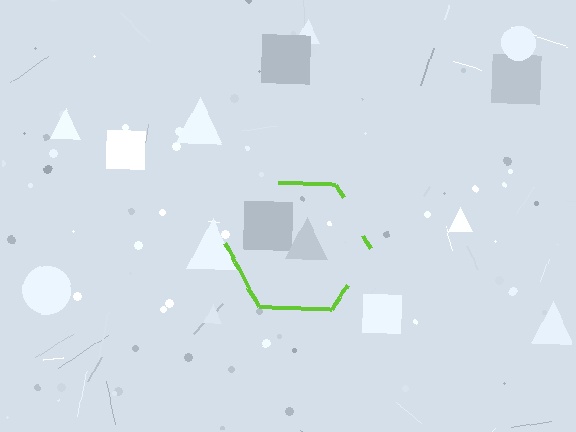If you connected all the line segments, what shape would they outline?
They would outline a hexagon.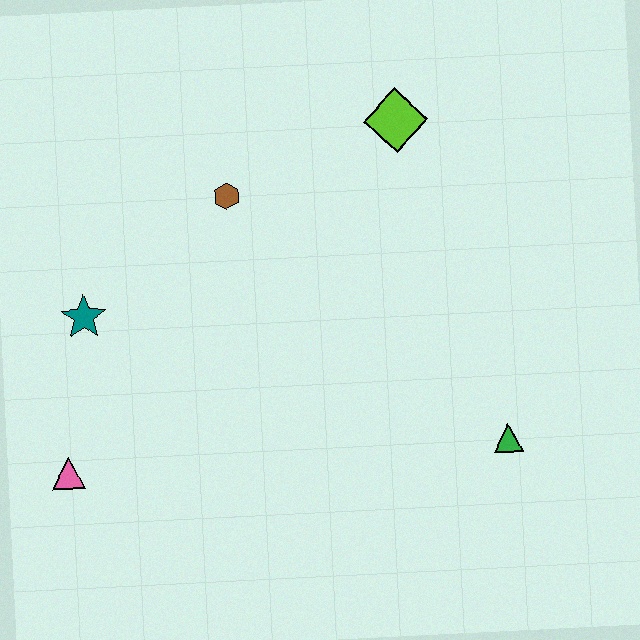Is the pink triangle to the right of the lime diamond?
No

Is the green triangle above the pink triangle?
Yes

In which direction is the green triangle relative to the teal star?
The green triangle is to the right of the teal star.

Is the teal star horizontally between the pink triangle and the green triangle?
Yes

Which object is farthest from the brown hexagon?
The green triangle is farthest from the brown hexagon.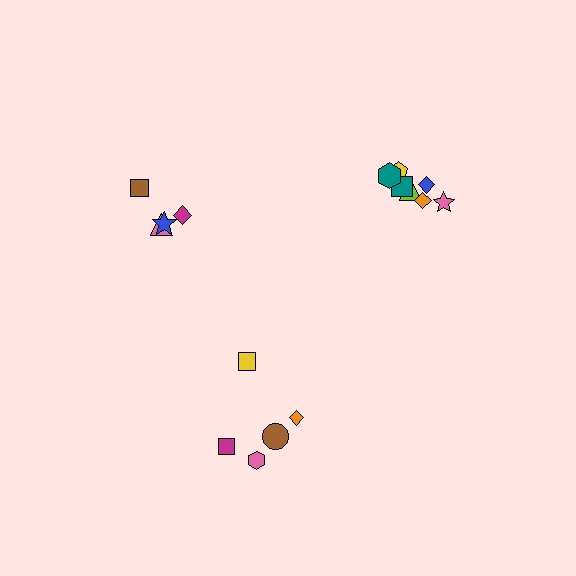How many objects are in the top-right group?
There are 7 objects.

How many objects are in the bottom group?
There are 5 objects.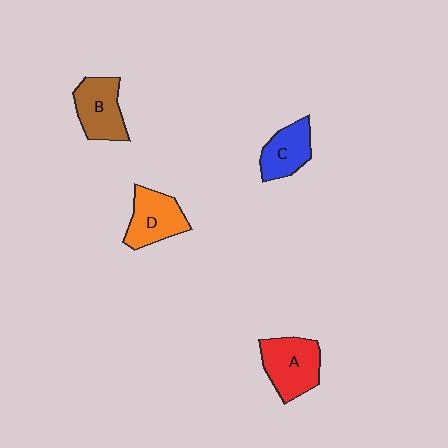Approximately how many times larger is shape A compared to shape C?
Approximately 1.3 times.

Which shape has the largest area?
Shape A (red).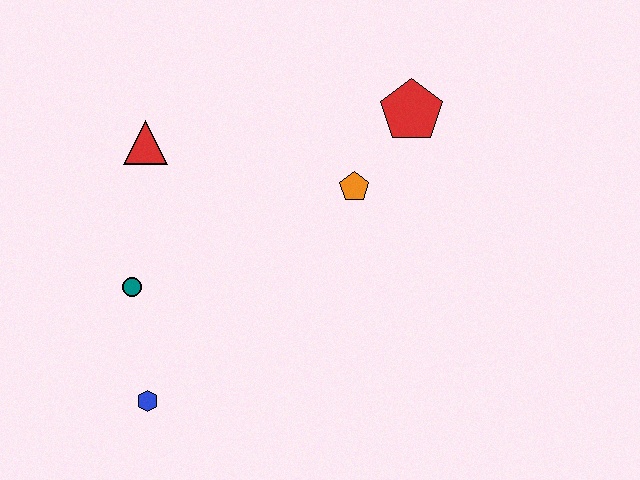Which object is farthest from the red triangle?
The red pentagon is farthest from the red triangle.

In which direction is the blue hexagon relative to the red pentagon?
The blue hexagon is below the red pentagon.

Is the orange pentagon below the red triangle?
Yes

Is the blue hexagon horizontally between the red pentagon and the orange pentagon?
No